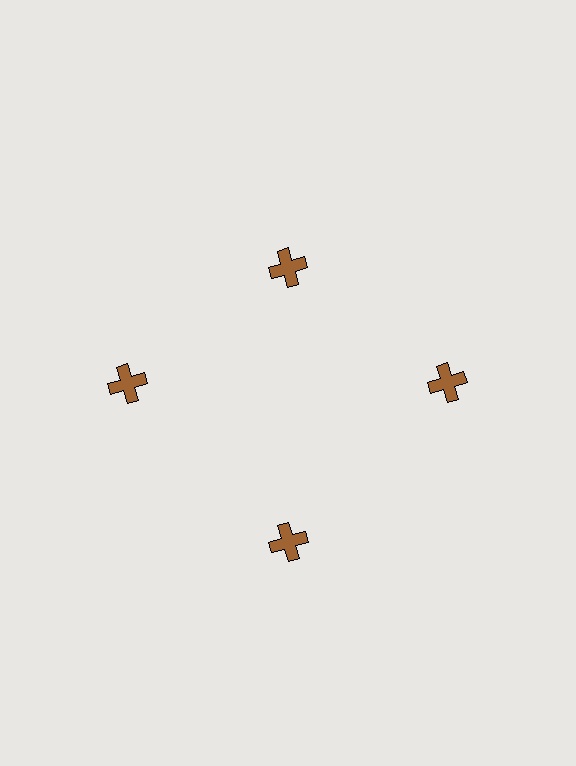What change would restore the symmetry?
The symmetry would be restored by moving it outward, back onto the ring so that all 4 crosses sit at equal angles and equal distance from the center.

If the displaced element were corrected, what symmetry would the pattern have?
It would have 4-fold rotational symmetry — the pattern would map onto itself every 90 degrees.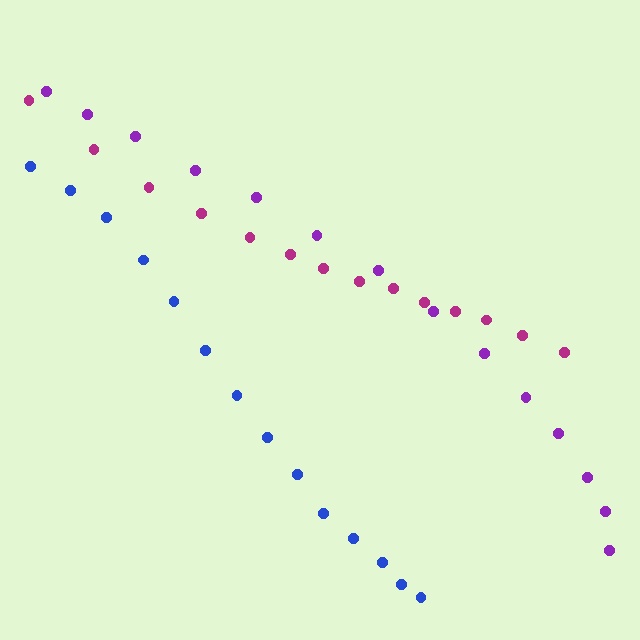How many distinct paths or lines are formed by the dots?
There are 3 distinct paths.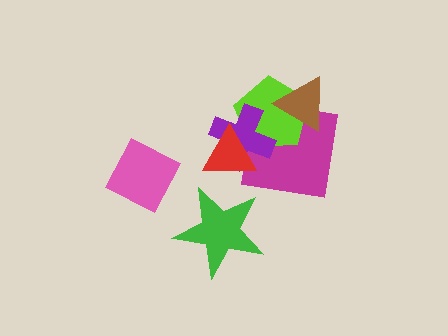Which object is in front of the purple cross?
The red triangle is in front of the purple cross.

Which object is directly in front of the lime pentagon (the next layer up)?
The brown triangle is directly in front of the lime pentagon.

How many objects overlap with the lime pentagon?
4 objects overlap with the lime pentagon.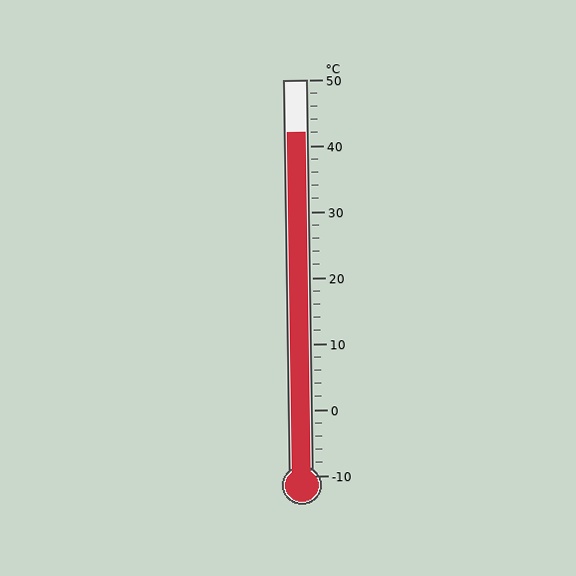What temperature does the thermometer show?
The thermometer shows approximately 42°C.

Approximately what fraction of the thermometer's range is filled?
The thermometer is filled to approximately 85% of its range.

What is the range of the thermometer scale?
The thermometer scale ranges from -10°C to 50°C.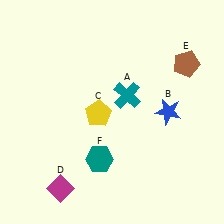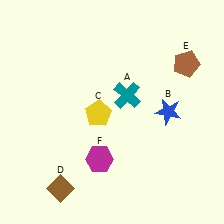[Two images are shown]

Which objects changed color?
D changed from magenta to brown. F changed from teal to magenta.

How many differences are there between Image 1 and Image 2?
There are 2 differences between the two images.